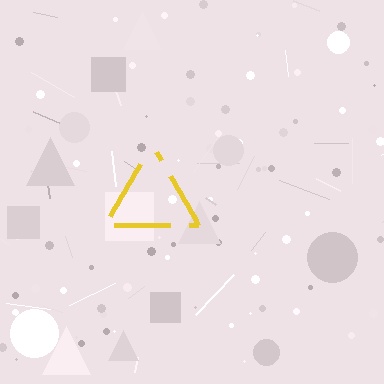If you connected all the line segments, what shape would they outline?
They would outline a triangle.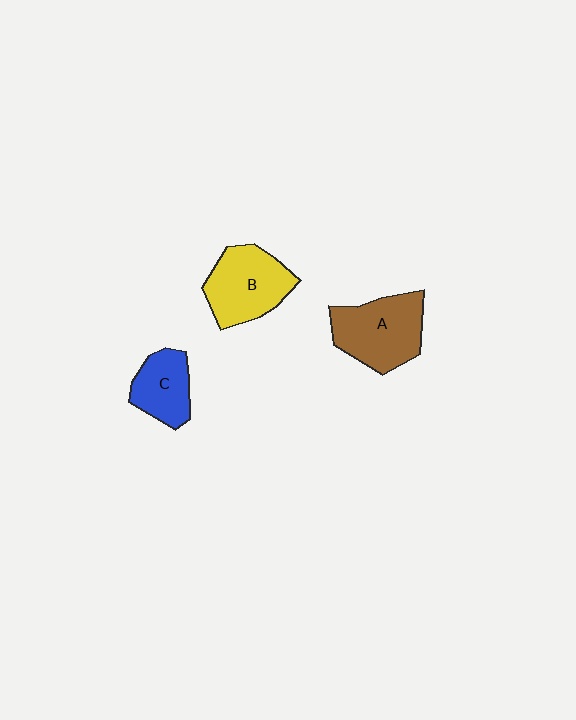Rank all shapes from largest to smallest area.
From largest to smallest: A (brown), B (yellow), C (blue).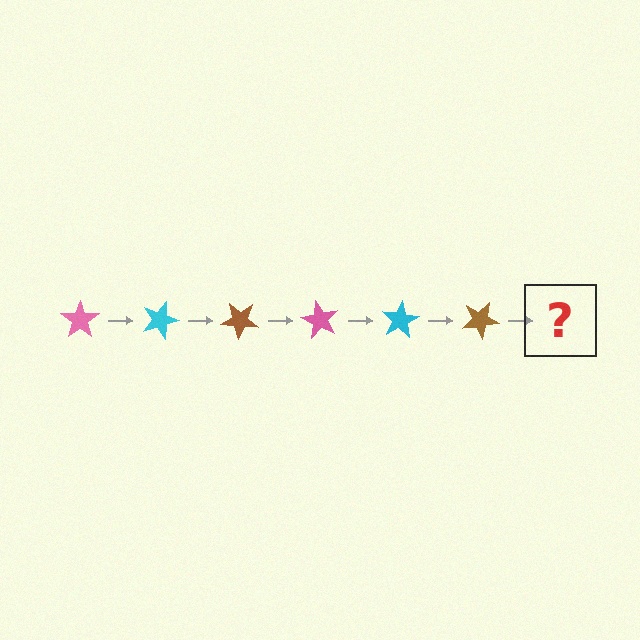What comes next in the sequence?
The next element should be a pink star, rotated 120 degrees from the start.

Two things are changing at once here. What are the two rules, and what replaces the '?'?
The two rules are that it rotates 20 degrees each step and the color cycles through pink, cyan, and brown. The '?' should be a pink star, rotated 120 degrees from the start.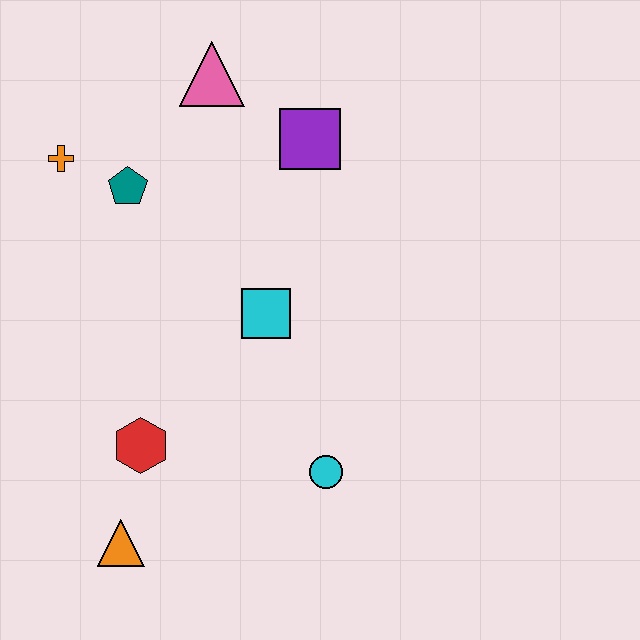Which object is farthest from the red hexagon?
The pink triangle is farthest from the red hexagon.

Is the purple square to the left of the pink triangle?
No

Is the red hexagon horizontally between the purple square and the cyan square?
No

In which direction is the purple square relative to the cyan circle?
The purple square is above the cyan circle.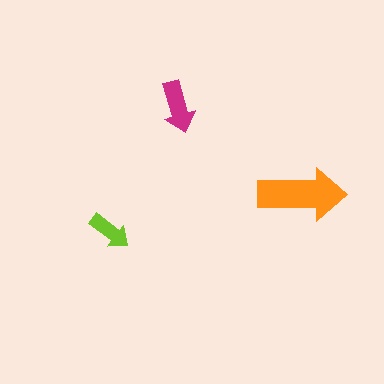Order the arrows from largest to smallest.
the orange one, the magenta one, the lime one.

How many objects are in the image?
There are 3 objects in the image.